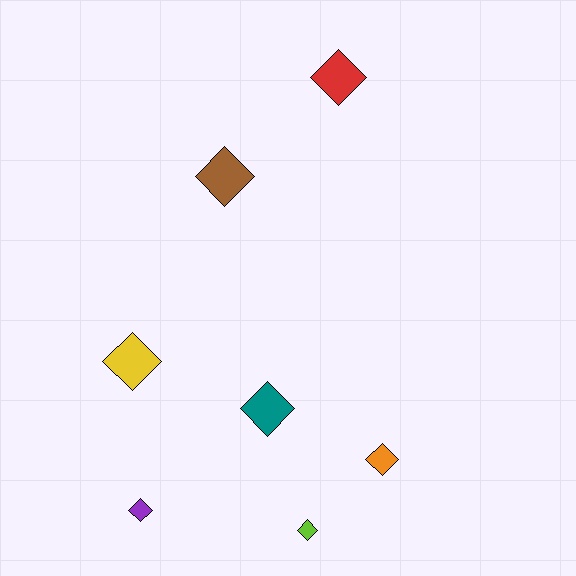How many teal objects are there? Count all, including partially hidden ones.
There is 1 teal object.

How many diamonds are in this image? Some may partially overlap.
There are 7 diamonds.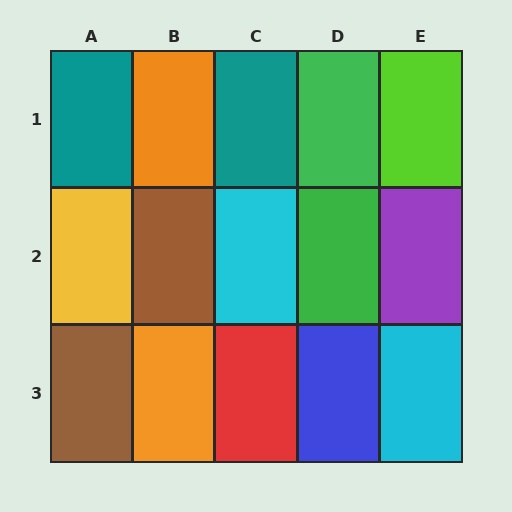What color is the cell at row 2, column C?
Cyan.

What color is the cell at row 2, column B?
Brown.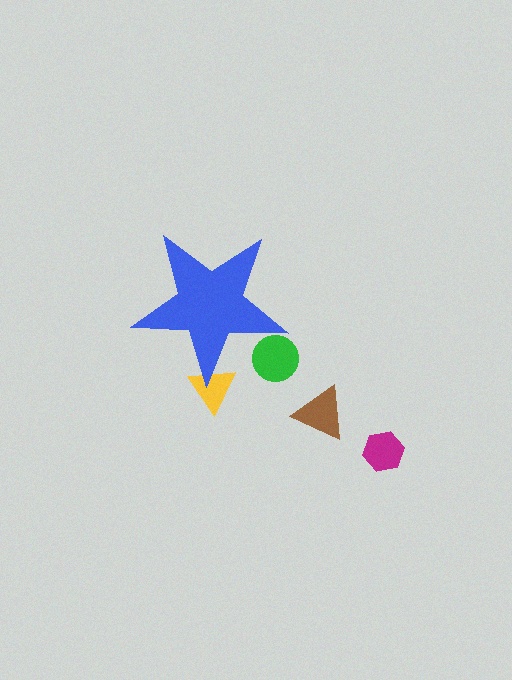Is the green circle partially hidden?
Yes, the green circle is partially hidden behind the blue star.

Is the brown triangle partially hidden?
No, the brown triangle is fully visible.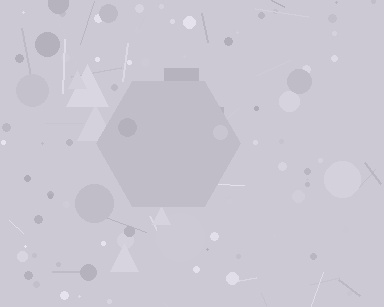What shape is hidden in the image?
A hexagon is hidden in the image.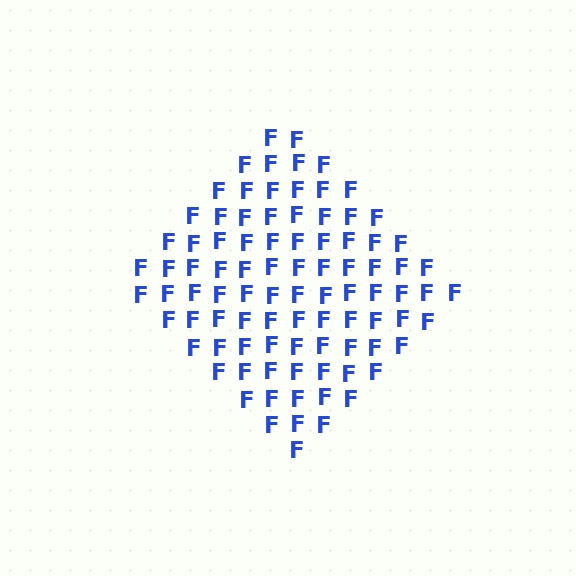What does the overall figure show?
The overall figure shows a diamond.